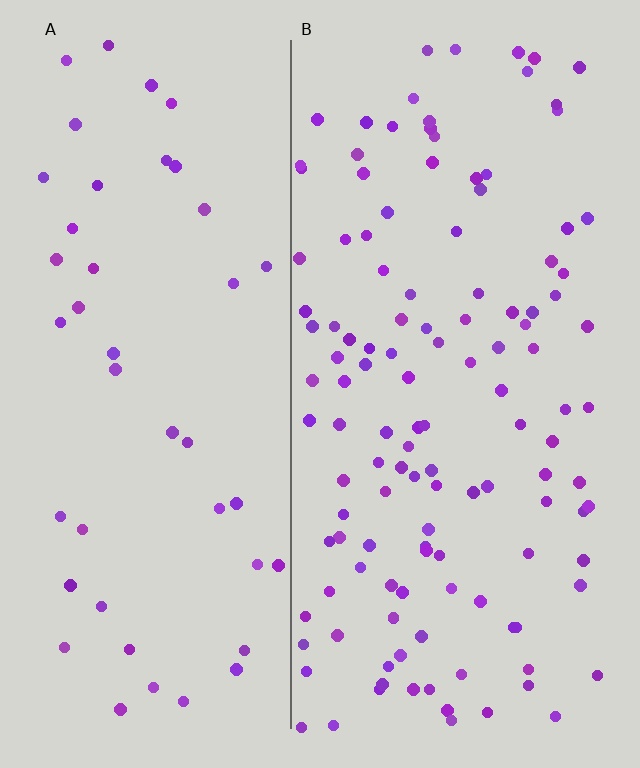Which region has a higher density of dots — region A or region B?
B (the right).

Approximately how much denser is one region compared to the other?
Approximately 2.8× — region B over region A.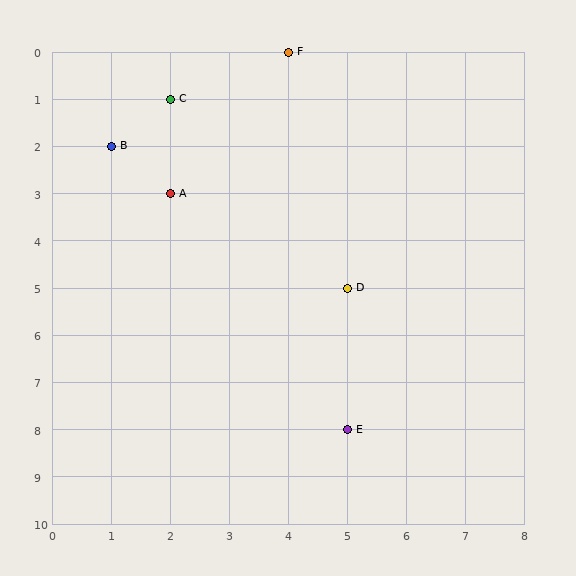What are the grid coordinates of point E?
Point E is at grid coordinates (5, 8).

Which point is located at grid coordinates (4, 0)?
Point F is at (4, 0).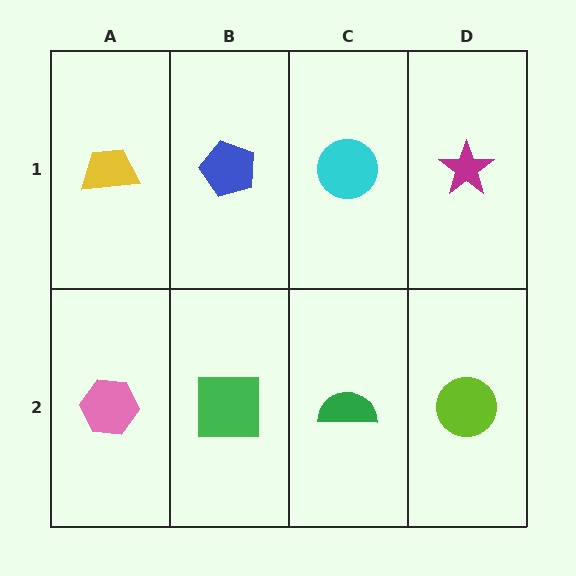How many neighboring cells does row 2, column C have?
3.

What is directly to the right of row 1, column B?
A cyan circle.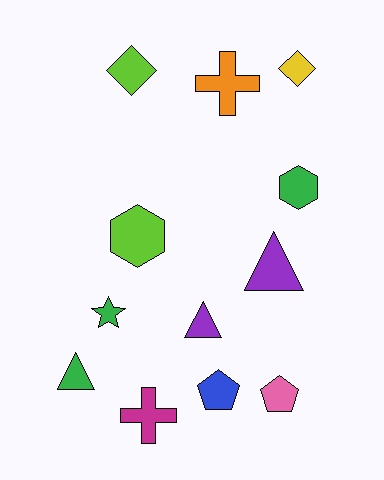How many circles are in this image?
There are no circles.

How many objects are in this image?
There are 12 objects.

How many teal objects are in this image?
There are no teal objects.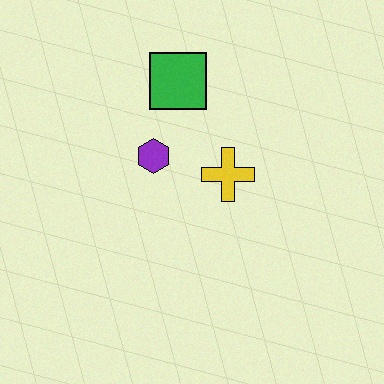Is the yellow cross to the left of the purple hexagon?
No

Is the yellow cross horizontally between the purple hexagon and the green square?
No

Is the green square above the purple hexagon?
Yes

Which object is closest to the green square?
The purple hexagon is closest to the green square.